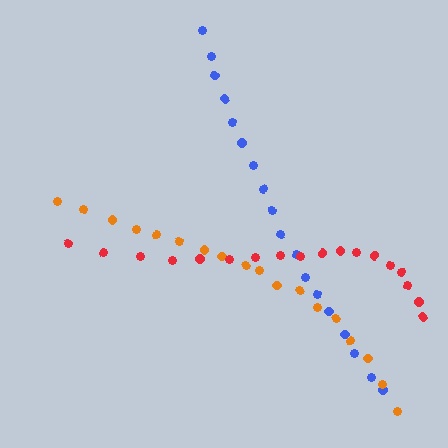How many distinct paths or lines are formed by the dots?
There are 3 distinct paths.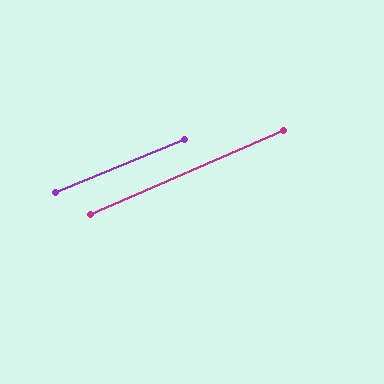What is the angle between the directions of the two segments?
Approximately 1 degree.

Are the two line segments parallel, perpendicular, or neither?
Parallel — their directions differ by only 1.1°.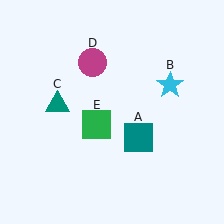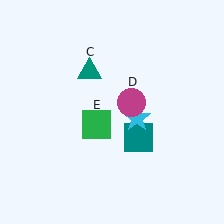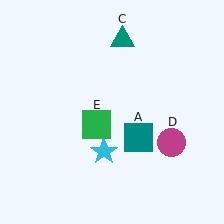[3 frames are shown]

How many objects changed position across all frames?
3 objects changed position: cyan star (object B), teal triangle (object C), magenta circle (object D).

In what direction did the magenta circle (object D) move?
The magenta circle (object D) moved down and to the right.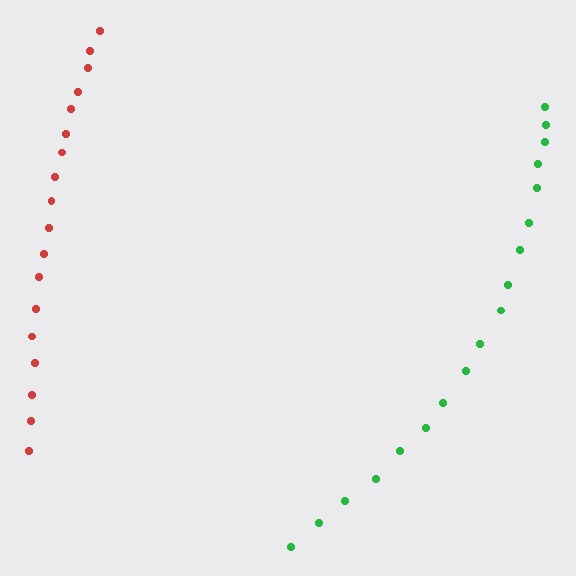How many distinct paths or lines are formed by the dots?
There are 2 distinct paths.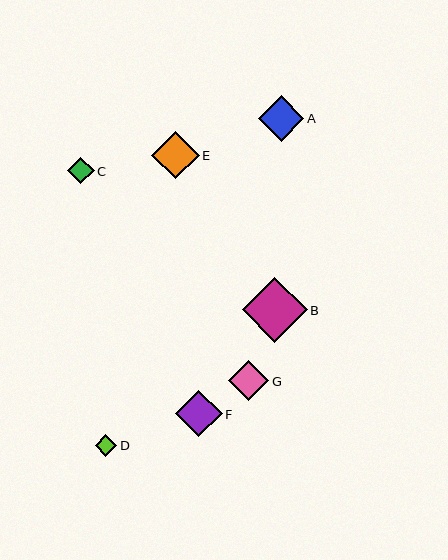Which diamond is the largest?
Diamond B is the largest with a size of approximately 64 pixels.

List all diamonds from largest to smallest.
From largest to smallest: B, E, F, A, G, C, D.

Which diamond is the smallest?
Diamond D is the smallest with a size of approximately 21 pixels.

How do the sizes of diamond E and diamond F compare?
Diamond E and diamond F are approximately the same size.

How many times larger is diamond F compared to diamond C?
Diamond F is approximately 1.8 times the size of diamond C.